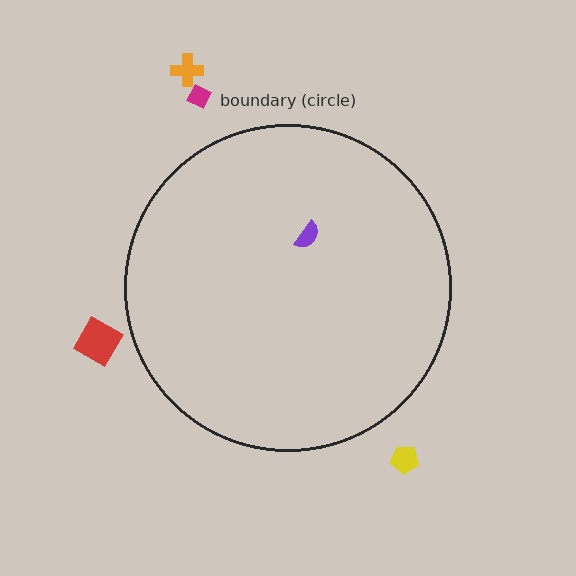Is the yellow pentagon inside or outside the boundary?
Outside.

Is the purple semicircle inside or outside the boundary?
Inside.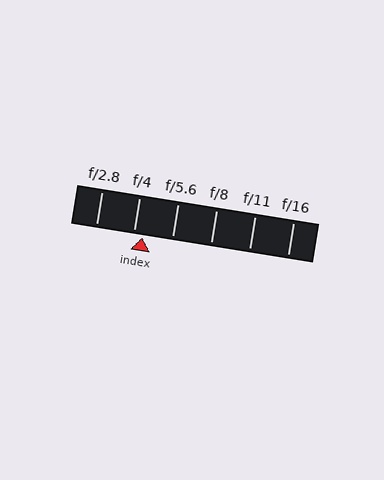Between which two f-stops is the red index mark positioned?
The index mark is between f/4 and f/5.6.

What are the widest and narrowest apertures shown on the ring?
The widest aperture shown is f/2.8 and the narrowest is f/16.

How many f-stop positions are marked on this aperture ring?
There are 6 f-stop positions marked.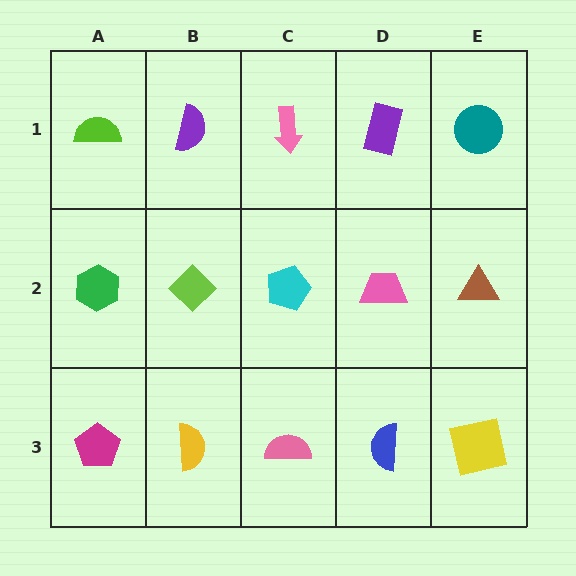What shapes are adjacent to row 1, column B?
A lime diamond (row 2, column B), a lime semicircle (row 1, column A), a pink arrow (row 1, column C).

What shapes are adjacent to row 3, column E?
A brown triangle (row 2, column E), a blue semicircle (row 3, column D).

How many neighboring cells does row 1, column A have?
2.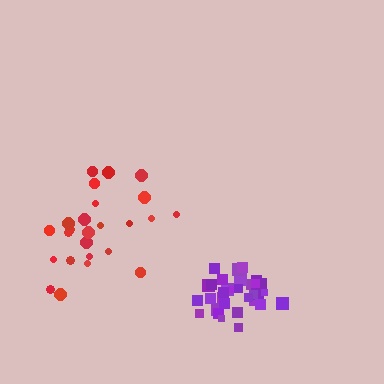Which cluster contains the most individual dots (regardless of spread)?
Purple (35).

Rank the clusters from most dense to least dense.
purple, red.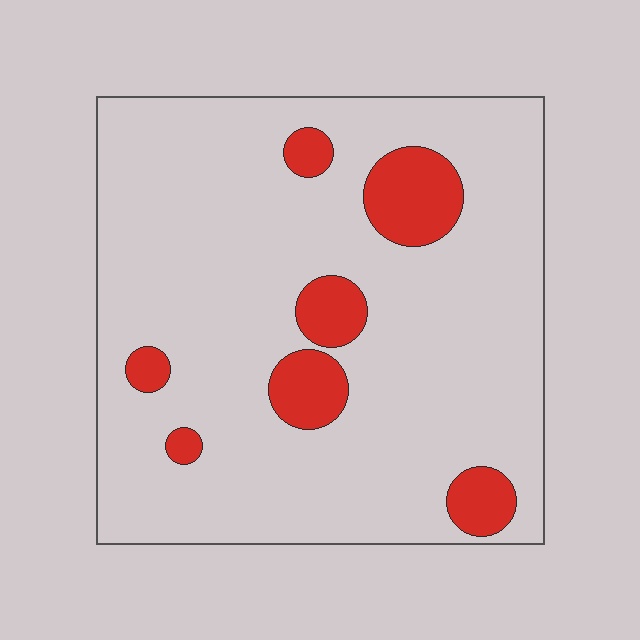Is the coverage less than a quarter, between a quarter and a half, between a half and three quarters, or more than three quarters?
Less than a quarter.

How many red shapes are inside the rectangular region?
7.